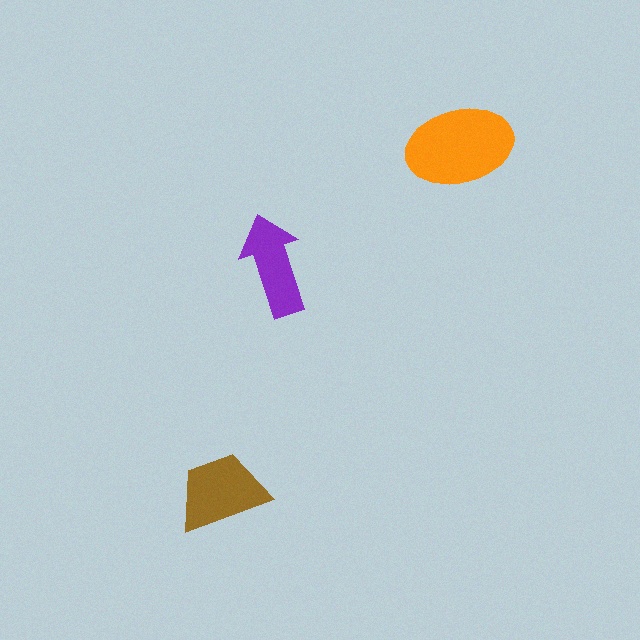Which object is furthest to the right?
The orange ellipse is rightmost.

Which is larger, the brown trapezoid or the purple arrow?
The brown trapezoid.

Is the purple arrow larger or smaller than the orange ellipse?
Smaller.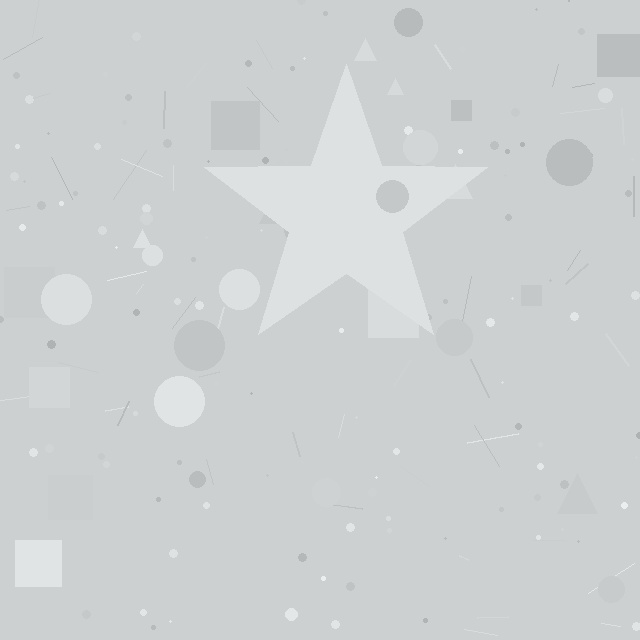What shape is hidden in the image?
A star is hidden in the image.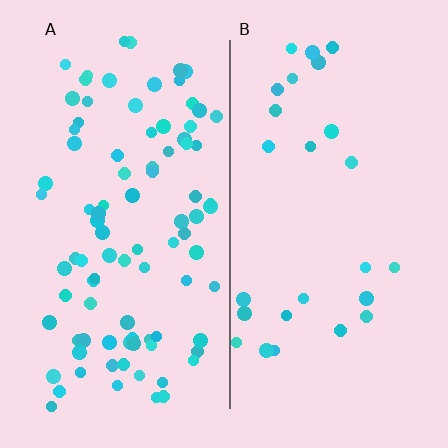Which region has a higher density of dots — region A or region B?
A (the left).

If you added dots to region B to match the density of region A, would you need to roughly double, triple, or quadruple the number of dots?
Approximately triple.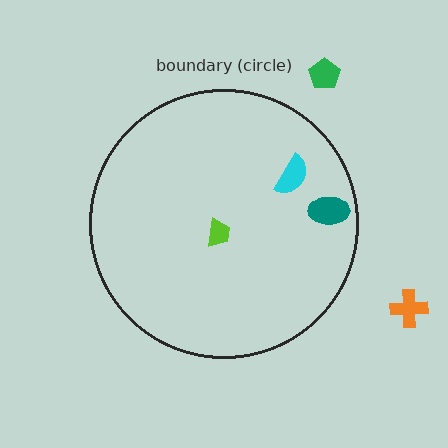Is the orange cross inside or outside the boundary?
Outside.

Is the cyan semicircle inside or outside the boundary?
Inside.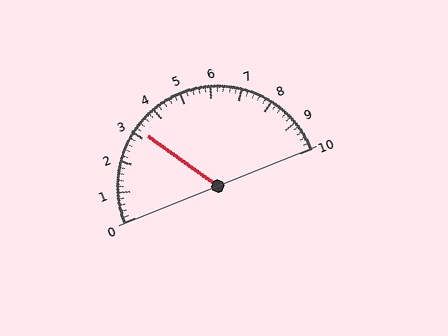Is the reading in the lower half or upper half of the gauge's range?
The reading is in the lower half of the range (0 to 10).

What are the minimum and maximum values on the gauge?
The gauge ranges from 0 to 10.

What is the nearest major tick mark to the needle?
The nearest major tick mark is 3.